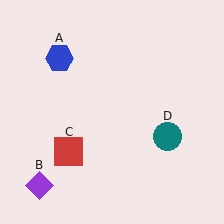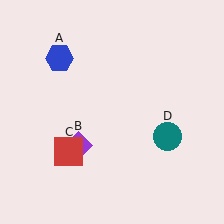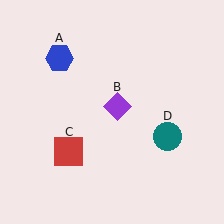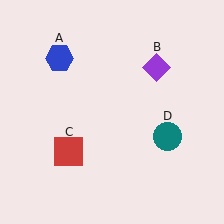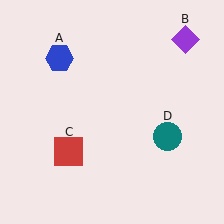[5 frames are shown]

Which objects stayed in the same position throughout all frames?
Blue hexagon (object A) and red square (object C) and teal circle (object D) remained stationary.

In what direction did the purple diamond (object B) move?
The purple diamond (object B) moved up and to the right.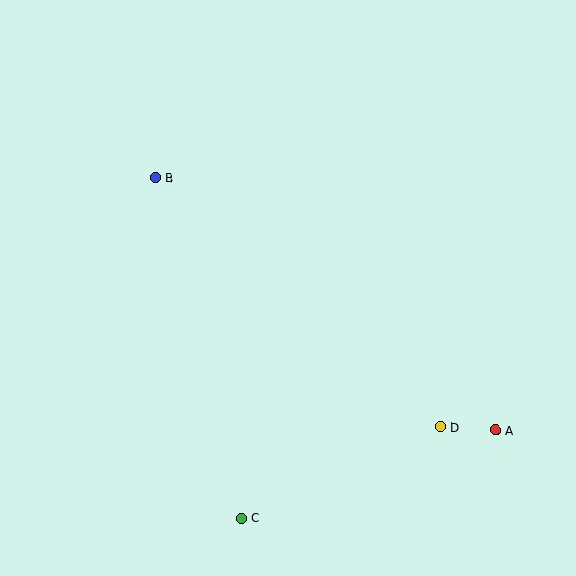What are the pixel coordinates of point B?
Point B is at (156, 178).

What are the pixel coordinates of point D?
Point D is at (440, 427).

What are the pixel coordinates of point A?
Point A is at (495, 430).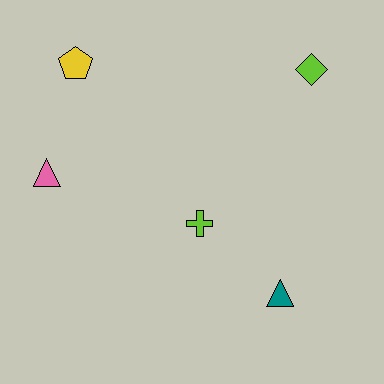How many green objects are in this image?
There are no green objects.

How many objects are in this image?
There are 5 objects.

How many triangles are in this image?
There are 2 triangles.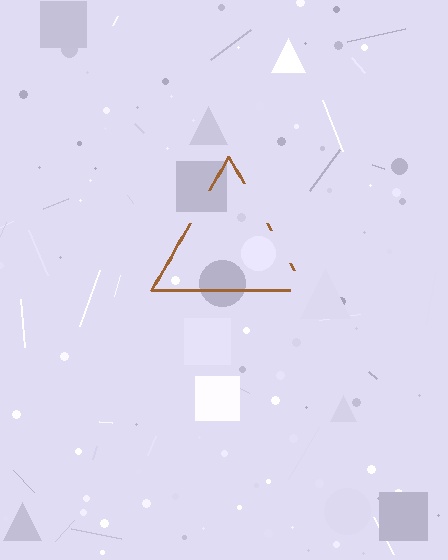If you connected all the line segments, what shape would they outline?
They would outline a triangle.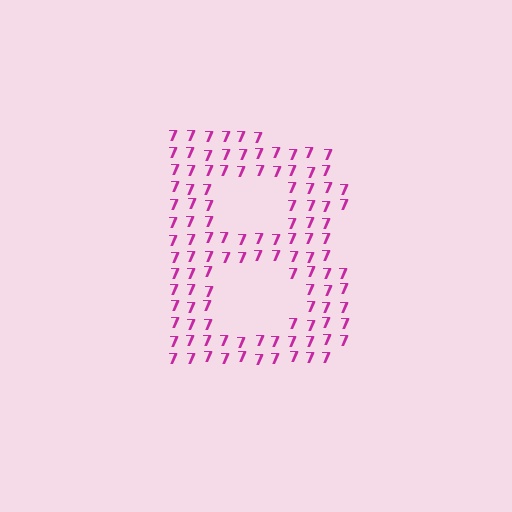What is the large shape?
The large shape is the letter B.